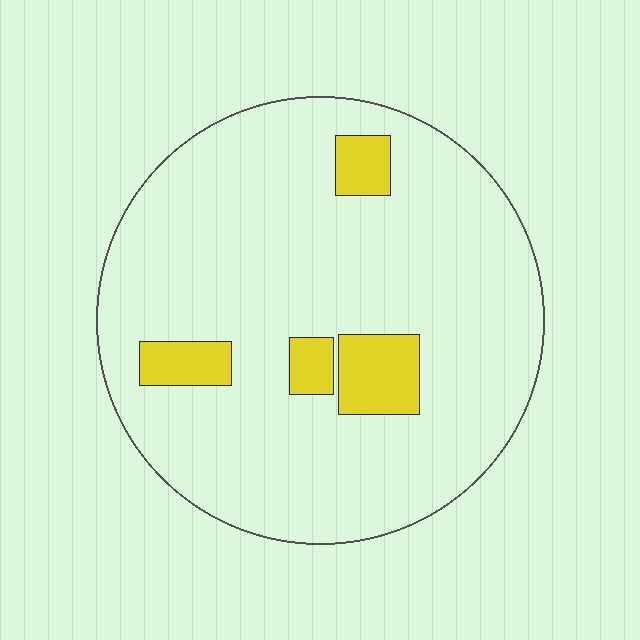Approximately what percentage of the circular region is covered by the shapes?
Approximately 10%.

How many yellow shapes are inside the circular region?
4.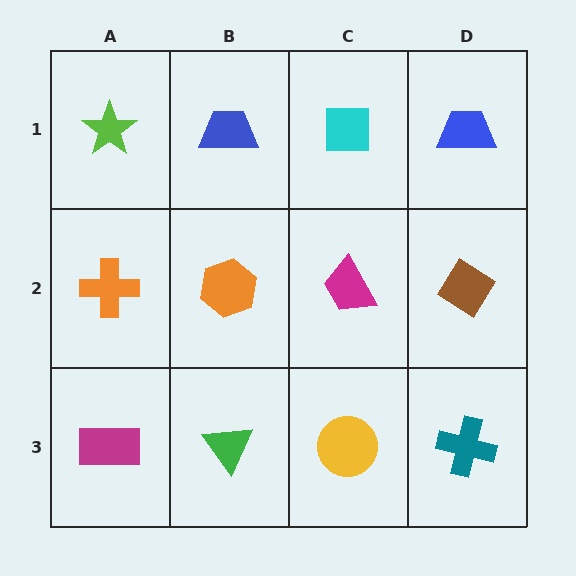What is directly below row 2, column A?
A magenta rectangle.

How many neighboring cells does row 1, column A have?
2.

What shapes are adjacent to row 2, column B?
A blue trapezoid (row 1, column B), a green triangle (row 3, column B), an orange cross (row 2, column A), a magenta trapezoid (row 2, column C).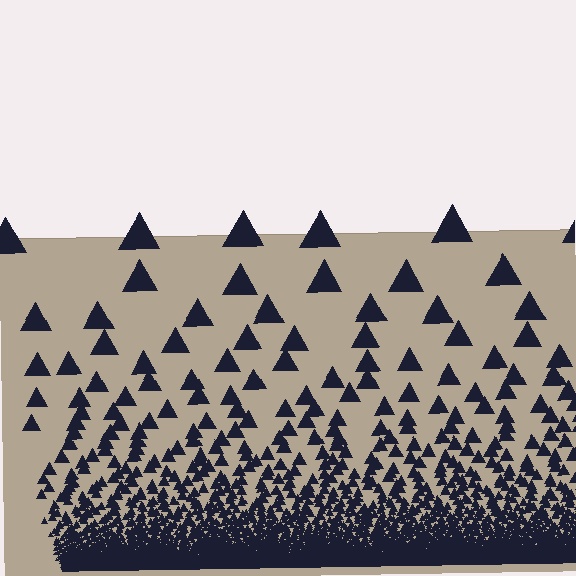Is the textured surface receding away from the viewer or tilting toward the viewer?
The surface appears to tilt toward the viewer. Texture elements get larger and sparser toward the top.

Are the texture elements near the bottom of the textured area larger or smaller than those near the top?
Smaller. The gradient is inverted — elements near the bottom are smaller and denser.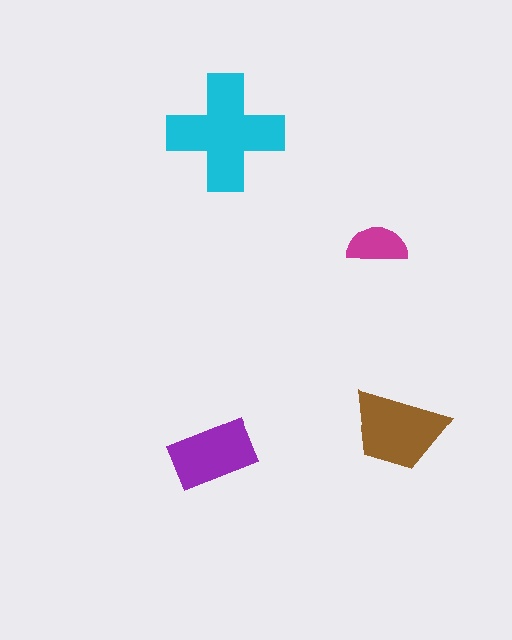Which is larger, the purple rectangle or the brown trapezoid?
The brown trapezoid.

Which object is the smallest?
The magenta semicircle.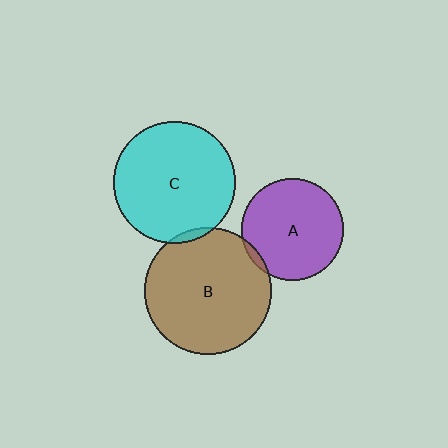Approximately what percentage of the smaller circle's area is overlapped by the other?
Approximately 5%.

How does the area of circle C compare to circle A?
Approximately 1.4 times.